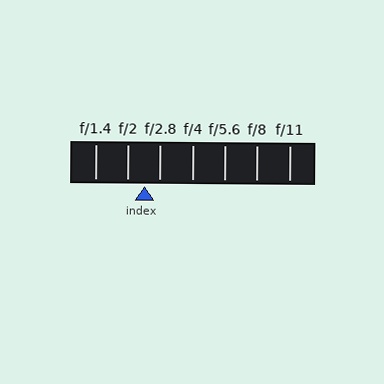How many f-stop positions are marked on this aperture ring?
There are 7 f-stop positions marked.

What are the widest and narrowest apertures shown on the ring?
The widest aperture shown is f/1.4 and the narrowest is f/11.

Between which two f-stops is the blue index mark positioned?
The index mark is between f/2 and f/2.8.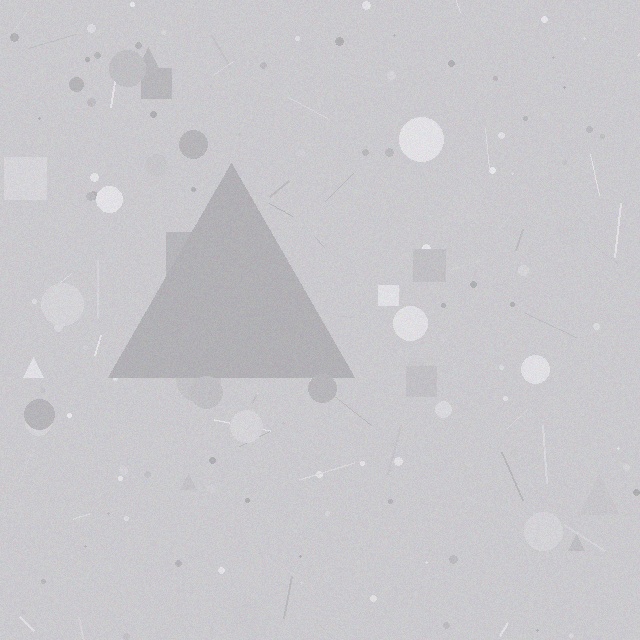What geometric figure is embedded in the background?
A triangle is embedded in the background.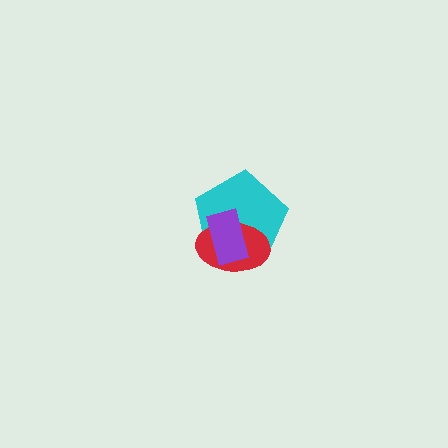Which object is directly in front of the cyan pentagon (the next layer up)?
The red ellipse is directly in front of the cyan pentagon.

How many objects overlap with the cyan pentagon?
2 objects overlap with the cyan pentagon.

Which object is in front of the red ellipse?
The purple rectangle is in front of the red ellipse.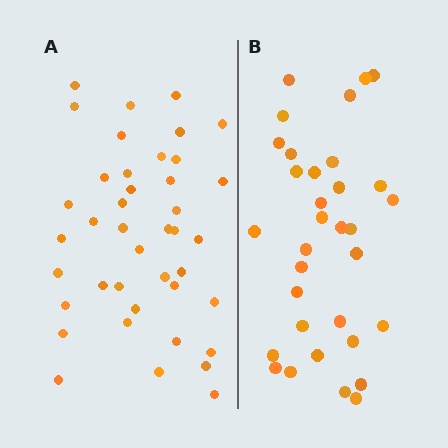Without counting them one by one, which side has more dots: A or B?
Region A (the left region) has more dots.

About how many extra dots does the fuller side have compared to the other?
Region A has roughly 8 or so more dots than region B.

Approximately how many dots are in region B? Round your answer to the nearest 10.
About 30 dots. (The exact count is 33, which rounds to 30.)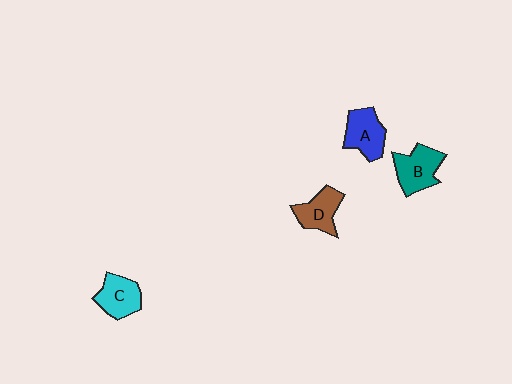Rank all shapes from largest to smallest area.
From largest to smallest: B (teal), A (blue), C (cyan), D (brown).